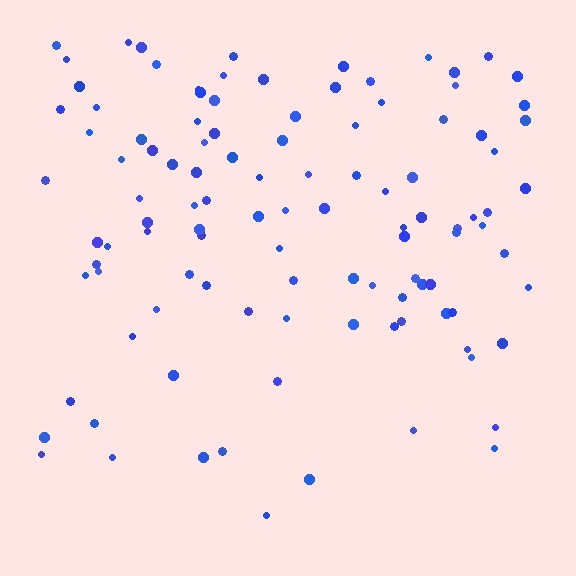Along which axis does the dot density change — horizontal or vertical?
Vertical.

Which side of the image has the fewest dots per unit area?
The bottom.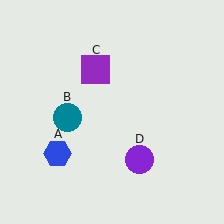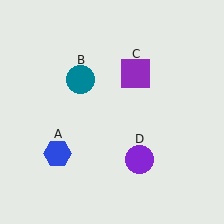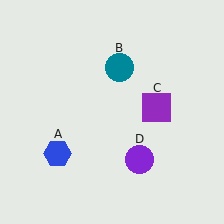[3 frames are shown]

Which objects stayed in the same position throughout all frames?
Blue hexagon (object A) and purple circle (object D) remained stationary.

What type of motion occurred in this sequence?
The teal circle (object B), purple square (object C) rotated clockwise around the center of the scene.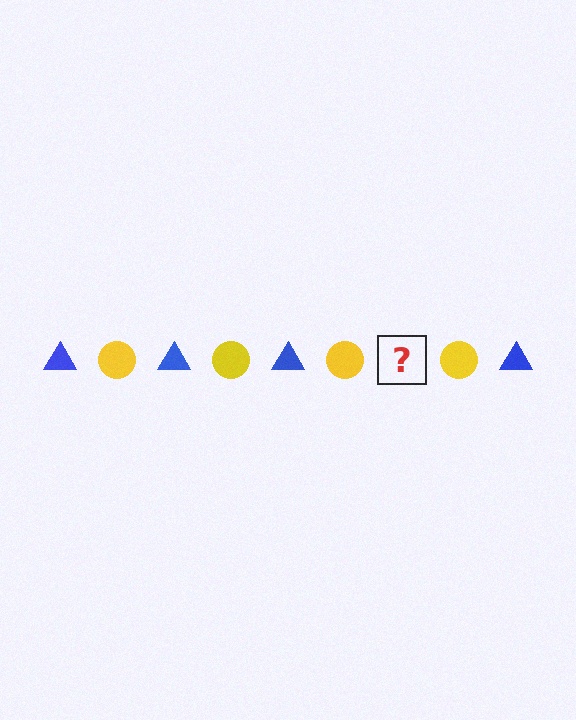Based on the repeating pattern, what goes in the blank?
The blank should be a blue triangle.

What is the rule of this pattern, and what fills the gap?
The rule is that the pattern alternates between blue triangle and yellow circle. The gap should be filled with a blue triangle.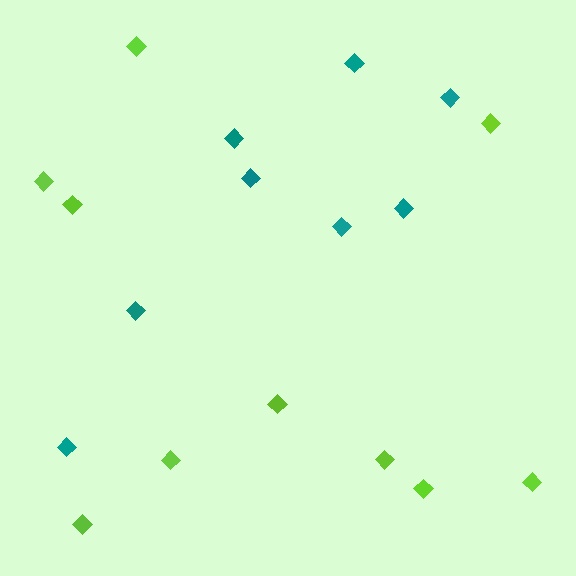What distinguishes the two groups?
There are 2 groups: one group of teal diamonds (8) and one group of lime diamonds (10).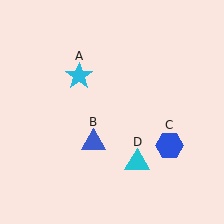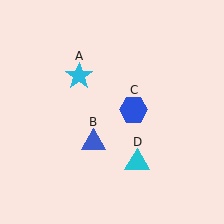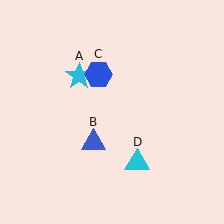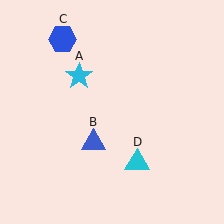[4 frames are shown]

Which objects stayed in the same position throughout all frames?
Cyan star (object A) and blue triangle (object B) and cyan triangle (object D) remained stationary.